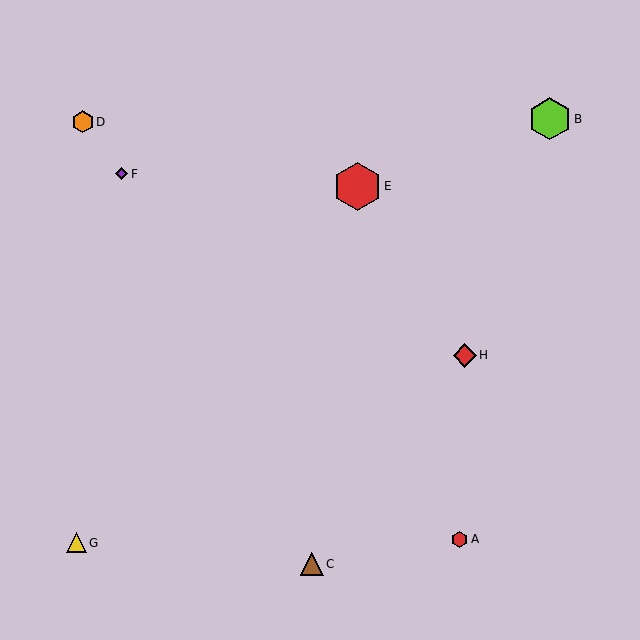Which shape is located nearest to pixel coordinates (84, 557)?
The yellow triangle (labeled G) at (76, 543) is nearest to that location.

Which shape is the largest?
The red hexagon (labeled E) is the largest.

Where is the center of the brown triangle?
The center of the brown triangle is at (312, 564).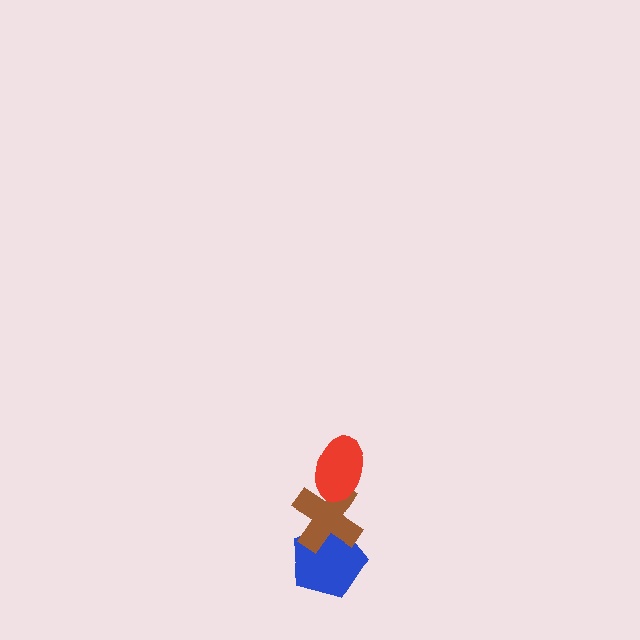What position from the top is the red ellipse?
The red ellipse is 1st from the top.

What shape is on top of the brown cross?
The red ellipse is on top of the brown cross.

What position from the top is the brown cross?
The brown cross is 2nd from the top.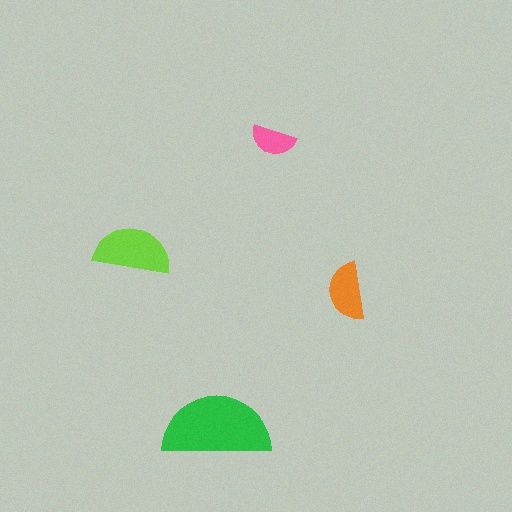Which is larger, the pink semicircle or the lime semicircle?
The lime one.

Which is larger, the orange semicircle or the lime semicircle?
The lime one.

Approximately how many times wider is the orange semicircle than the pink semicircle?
About 1.5 times wider.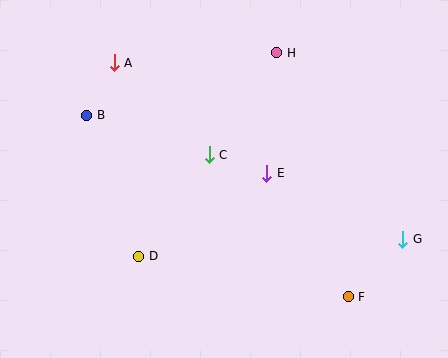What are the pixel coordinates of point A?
Point A is at (114, 63).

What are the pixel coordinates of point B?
Point B is at (87, 115).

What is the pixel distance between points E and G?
The distance between E and G is 151 pixels.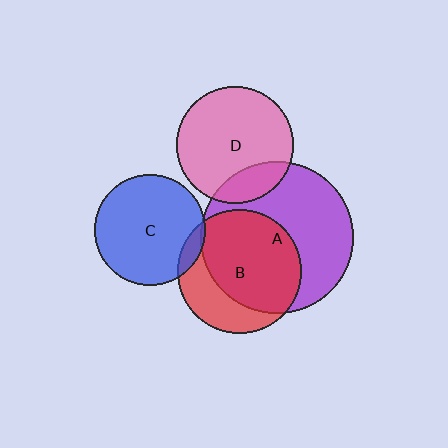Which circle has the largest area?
Circle A (purple).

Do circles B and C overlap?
Yes.